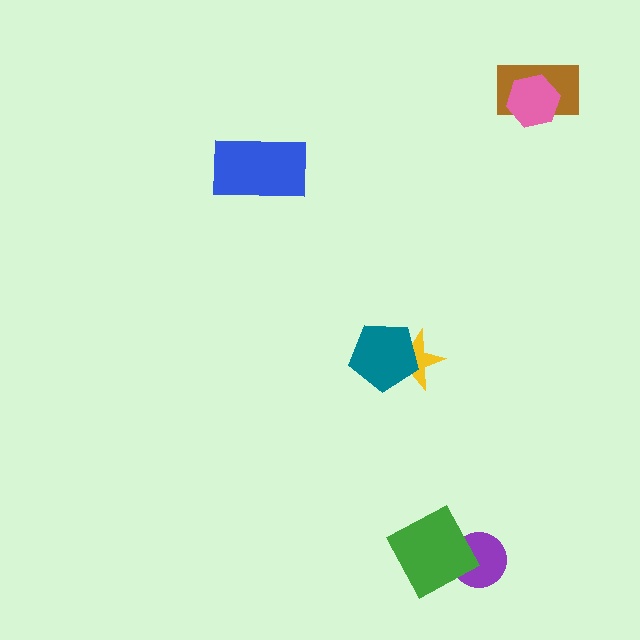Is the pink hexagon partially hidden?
No, no other shape covers it.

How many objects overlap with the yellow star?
1 object overlaps with the yellow star.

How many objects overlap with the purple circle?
1 object overlaps with the purple circle.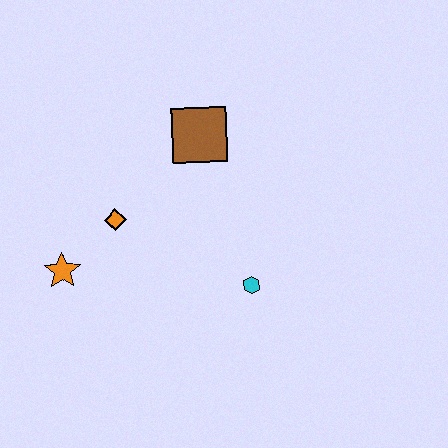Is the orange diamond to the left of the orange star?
No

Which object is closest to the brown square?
The orange diamond is closest to the brown square.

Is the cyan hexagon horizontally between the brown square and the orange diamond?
No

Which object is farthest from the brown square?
The orange star is farthest from the brown square.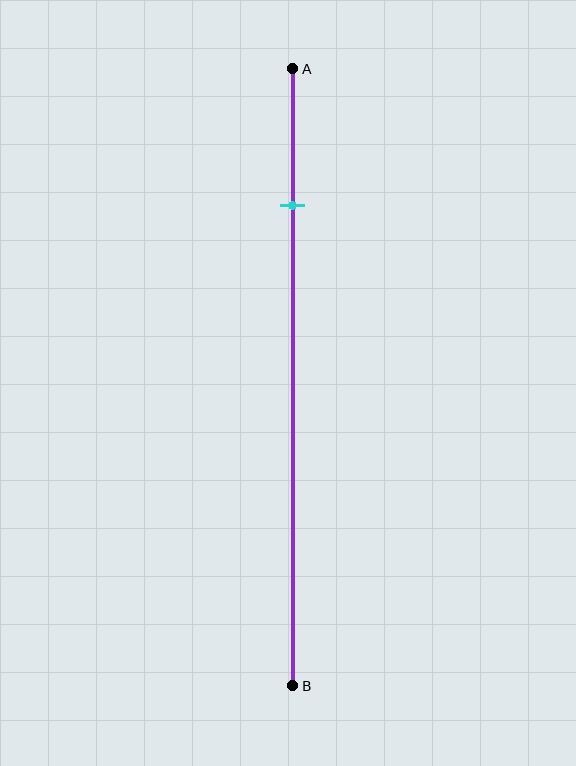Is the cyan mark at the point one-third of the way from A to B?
No, the mark is at about 20% from A, not at the 33% one-third point.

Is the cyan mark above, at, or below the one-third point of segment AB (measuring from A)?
The cyan mark is above the one-third point of segment AB.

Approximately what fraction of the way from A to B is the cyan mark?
The cyan mark is approximately 20% of the way from A to B.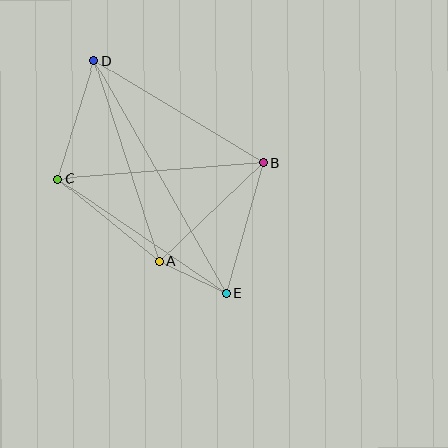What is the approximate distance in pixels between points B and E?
The distance between B and E is approximately 135 pixels.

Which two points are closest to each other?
Points A and E are closest to each other.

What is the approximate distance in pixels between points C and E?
The distance between C and E is approximately 204 pixels.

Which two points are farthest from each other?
Points D and E are farthest from each other.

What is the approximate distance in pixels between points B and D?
The distance between B and D is approximately 197 pixels.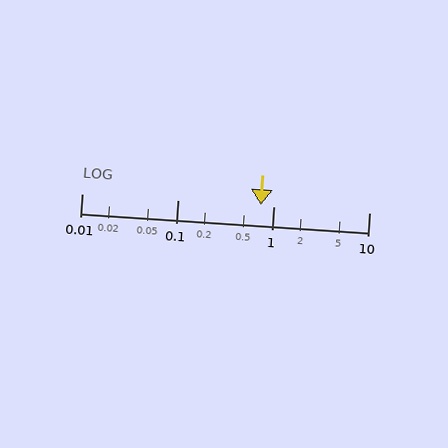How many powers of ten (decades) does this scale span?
The scale spans 3 decades, from 0.01 to 10.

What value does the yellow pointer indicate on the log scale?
The pointer indicates approximately 0.74.